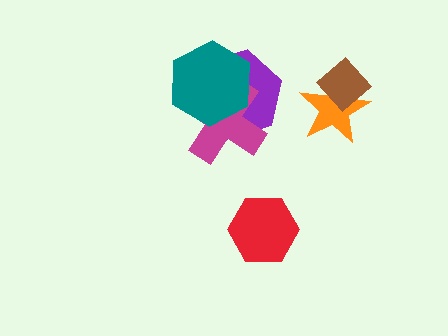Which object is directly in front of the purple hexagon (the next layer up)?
The magenta cross is directly in front of the purple hexagon.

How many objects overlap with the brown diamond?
1 object overlaps with the brown diamond.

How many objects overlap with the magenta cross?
2 objects overlap with the magenta cross.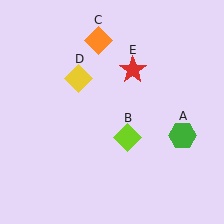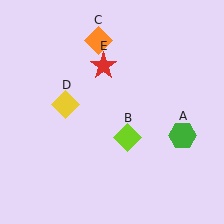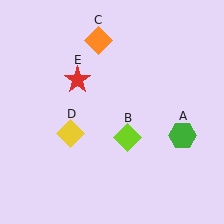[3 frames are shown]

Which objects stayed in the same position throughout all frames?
Green hexagon (object A) and lime diamond (object B) and orange diamond (object C) remained stationary.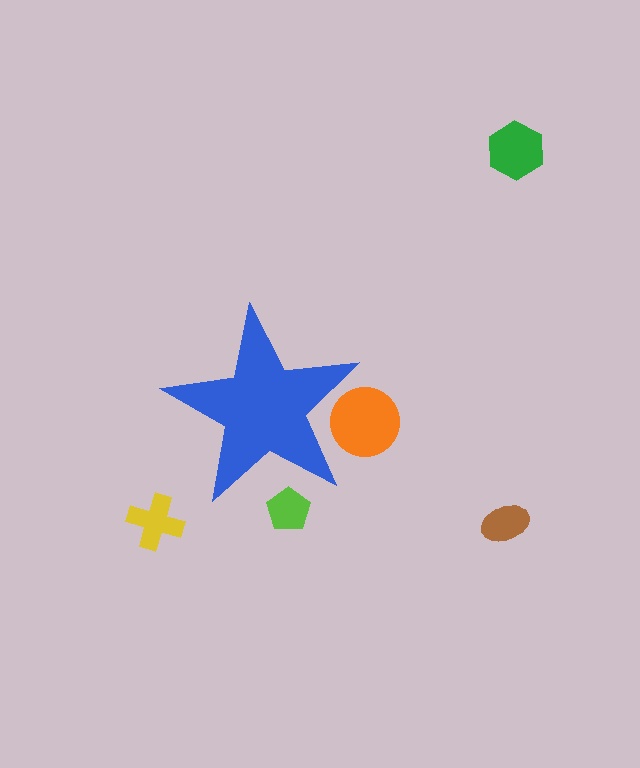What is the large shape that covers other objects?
A blue star.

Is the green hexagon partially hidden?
No, the green hexagon is fully visible.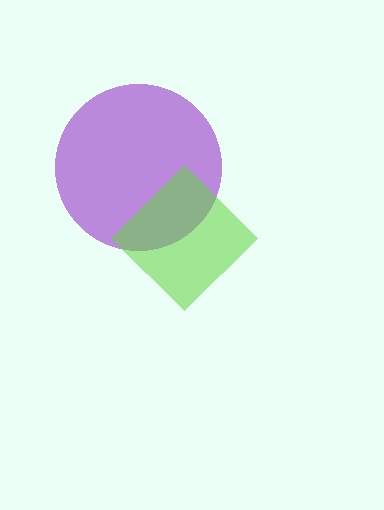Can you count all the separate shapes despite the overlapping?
Yes, there are 2 separate shapes.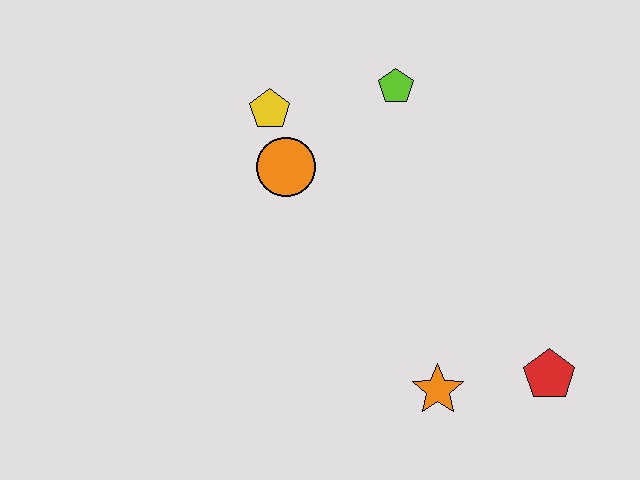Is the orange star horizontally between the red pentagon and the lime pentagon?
Yes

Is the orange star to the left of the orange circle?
No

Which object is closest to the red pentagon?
The orange star is closest to the red pentagon.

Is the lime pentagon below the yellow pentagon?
No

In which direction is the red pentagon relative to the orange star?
The red pentagon is to the right of the orange star.